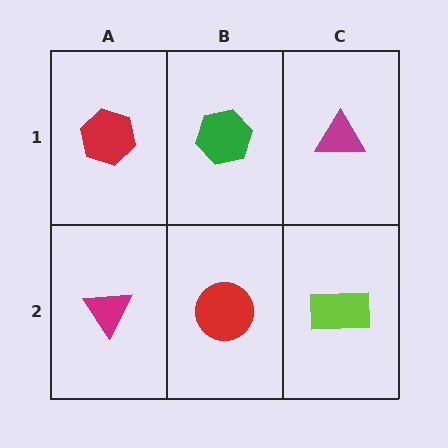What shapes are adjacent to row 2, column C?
A magenta triangle (row 1, column C), a red circle (row 2, column B).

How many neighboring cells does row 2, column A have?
2.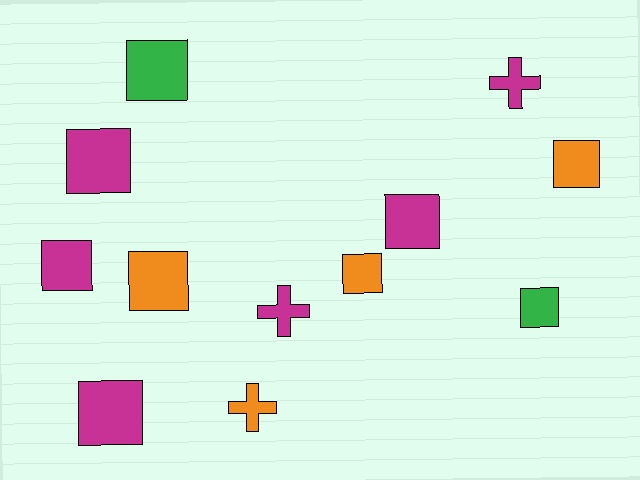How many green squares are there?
There are 2 green squares.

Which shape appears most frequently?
Square, with 9 objects.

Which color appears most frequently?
Magenta, with 6 objects.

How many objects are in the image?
There are 12 objects.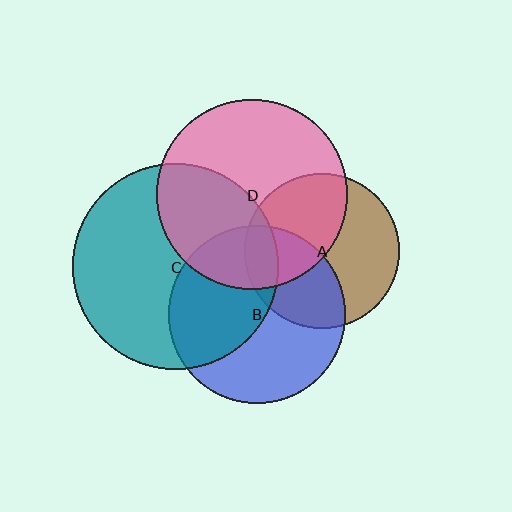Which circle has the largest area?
Circle C (teal).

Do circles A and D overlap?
Yes.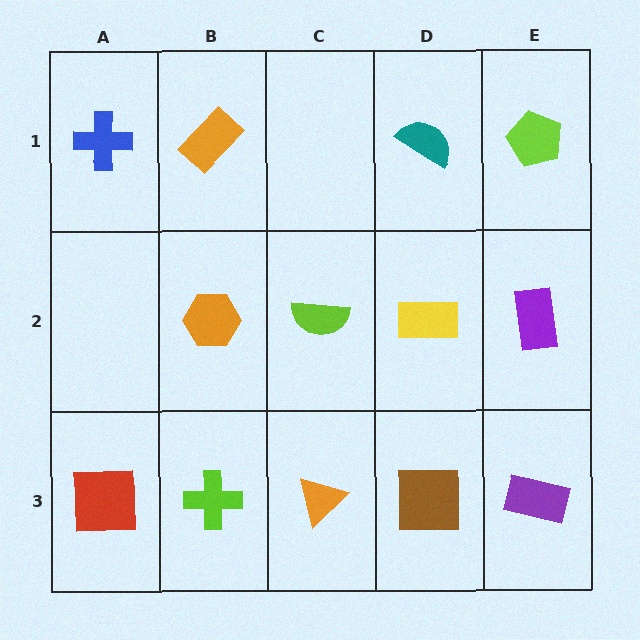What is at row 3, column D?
A brown square.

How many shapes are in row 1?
4 shapes.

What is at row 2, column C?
A lime semicircle.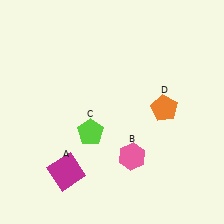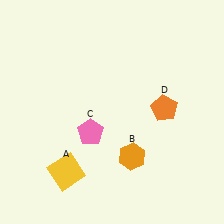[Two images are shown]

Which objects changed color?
A changed from magenta to yellow. B changed from pink to orange. C changed from lime to pink.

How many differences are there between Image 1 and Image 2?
There are 3 differences between the two images.